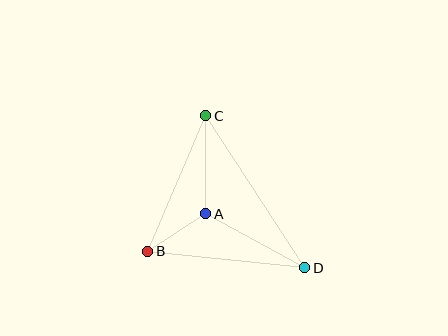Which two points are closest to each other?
Points A and B are closest to each other.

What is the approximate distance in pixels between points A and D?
The distance between A and D is approximately 113 pixels.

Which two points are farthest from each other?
Points C and D are farthest from each other.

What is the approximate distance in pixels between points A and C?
The distance between A and C is approximately 98 pixels.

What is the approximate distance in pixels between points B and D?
The distance between B and D is approximately 158 pixels.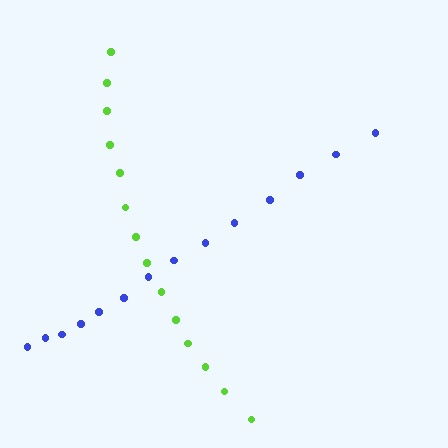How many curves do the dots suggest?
There are 2 distinct paths.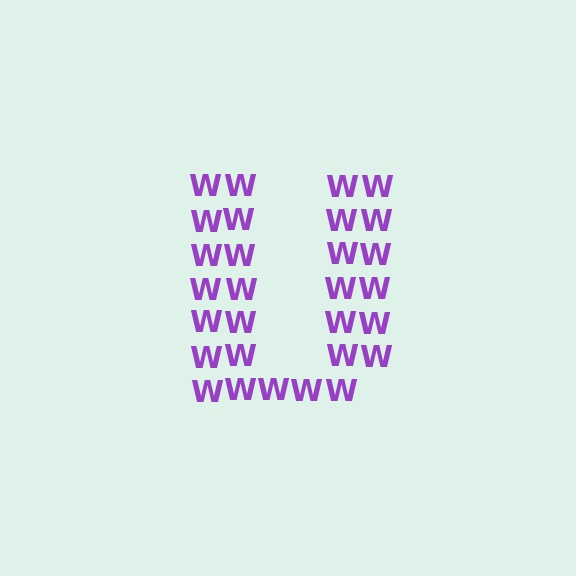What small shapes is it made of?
It is made of small letter W's.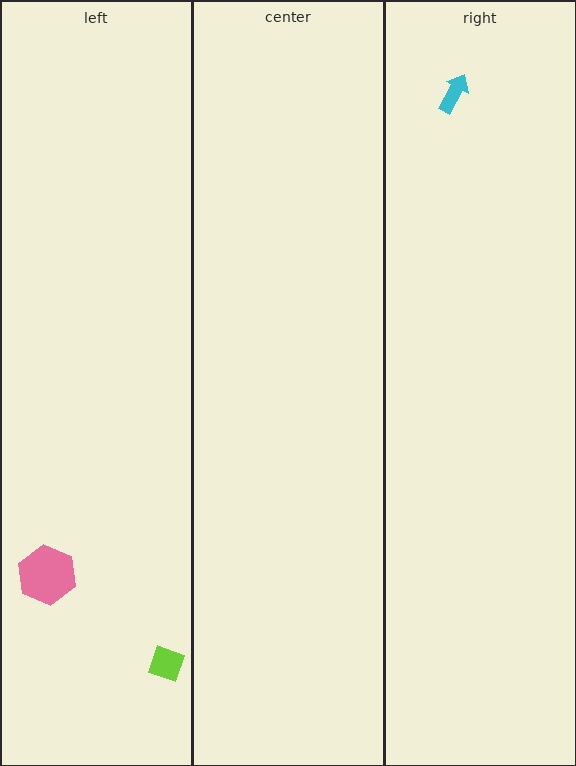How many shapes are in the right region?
1.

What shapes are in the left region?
The pink hexagon, the lime diamond.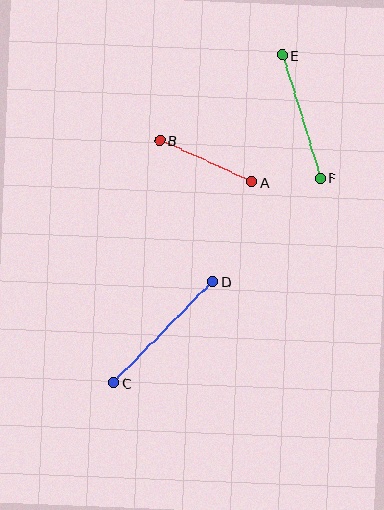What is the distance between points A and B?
The distance is approximately 101 pixels.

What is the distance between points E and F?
The distance is approximately 129 pixels.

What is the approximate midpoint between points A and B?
The midpoint is at approximately (206, 161) pixels.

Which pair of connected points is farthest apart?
Points C and D are farthest apart.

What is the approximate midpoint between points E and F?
The midpoint is at approximately (301, 117) pixels.